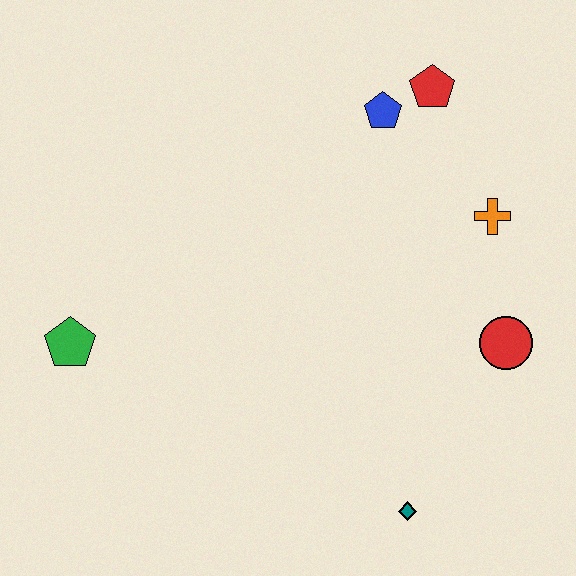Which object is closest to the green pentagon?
The teal diamond is closest to the green pentagon.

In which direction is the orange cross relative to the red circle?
The orange cross is above the red circle.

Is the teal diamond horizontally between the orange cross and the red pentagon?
No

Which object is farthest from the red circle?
The green pentagon is farthest from the red circle.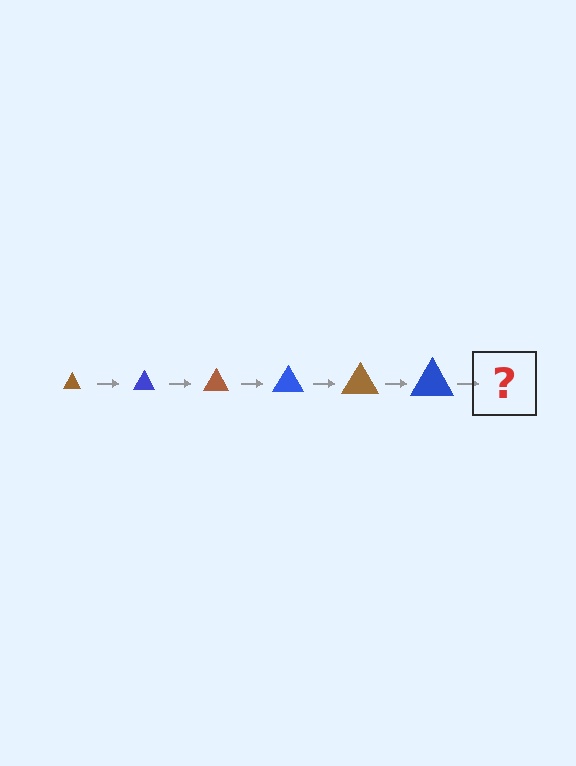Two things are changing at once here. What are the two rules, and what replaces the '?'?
The two rules are that the triangle grows larger each step and the color cycles through brown and blue. The '?' should be a brown triangle, larger than the previous one.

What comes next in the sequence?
The next element should be a brown triangle, larger than the previous one.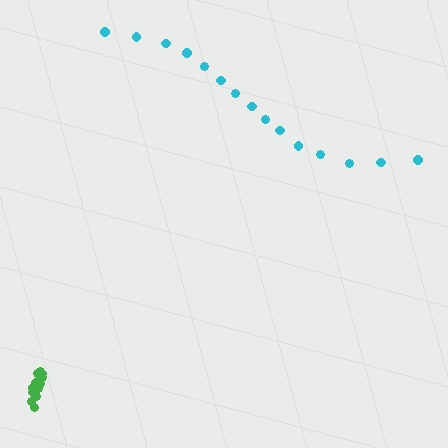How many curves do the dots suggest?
There are 2 distinct paths.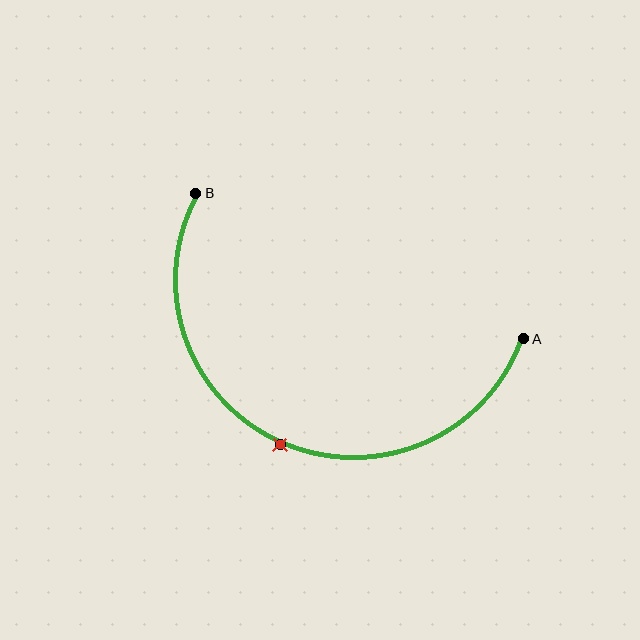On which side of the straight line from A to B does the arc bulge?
The arc bulges below the straight line connecting A and B.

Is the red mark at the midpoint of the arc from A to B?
Yes. The red mark lies on the arc at equal arc-length from both A and B — it is the arc midpoint.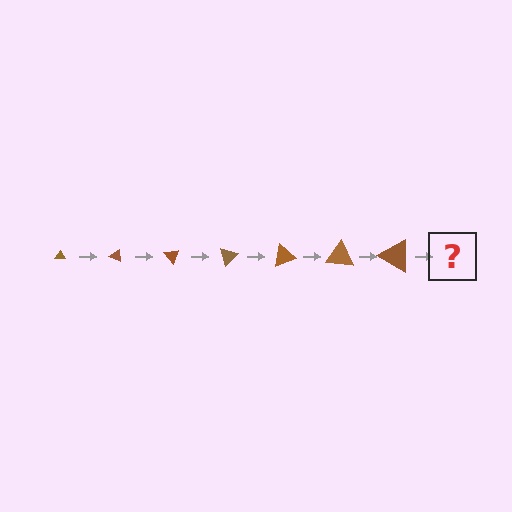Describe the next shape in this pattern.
It should be a triangle, larger than the previous one and rotated 175 degrees from the start.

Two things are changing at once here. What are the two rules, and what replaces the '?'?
The two rules are that the triangle grows larger each step and it rotates 25 degrees each step. The '?' should be a triangle, larger than the previous one and rotated 175 degrees from the start.